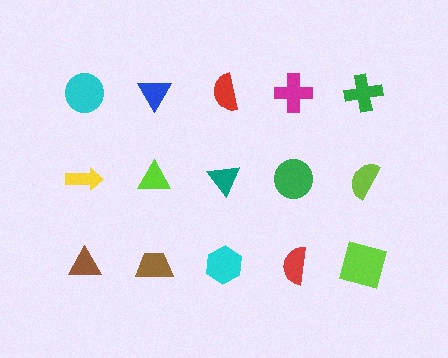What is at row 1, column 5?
A green cross.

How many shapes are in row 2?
5 shapes.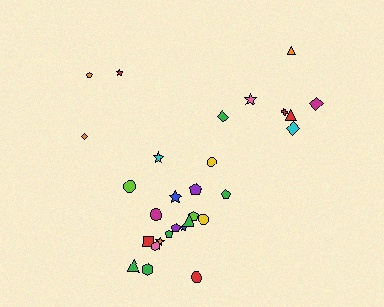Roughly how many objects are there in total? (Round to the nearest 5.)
Roughly 30 objects in total.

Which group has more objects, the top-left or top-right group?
The top-right group.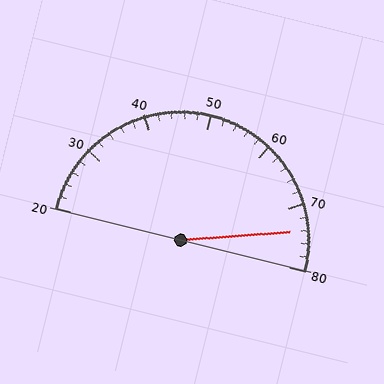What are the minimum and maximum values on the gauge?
The gauge ranges from 20 to 80.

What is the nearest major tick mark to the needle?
The nearest major tick mark is 70.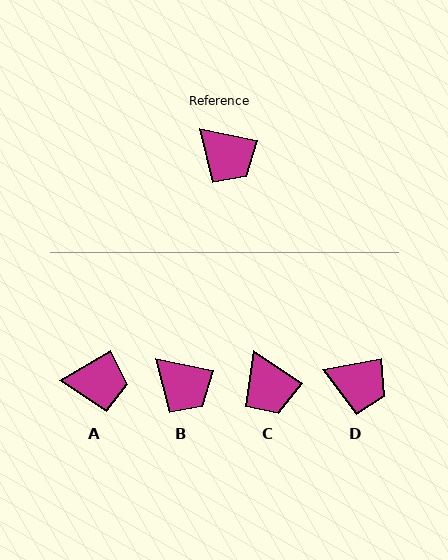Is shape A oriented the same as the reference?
No, it is off by about 43 degrees.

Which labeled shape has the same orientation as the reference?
B.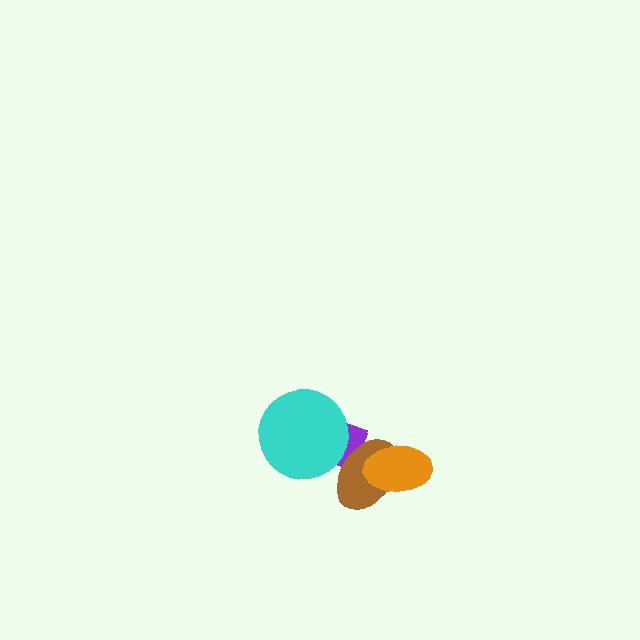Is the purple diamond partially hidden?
Yes, it is partially covered by another shape.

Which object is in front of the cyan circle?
The brown ellipse is in front of the cyan circle.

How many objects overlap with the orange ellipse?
1 object overlaps with the orange ellipse.